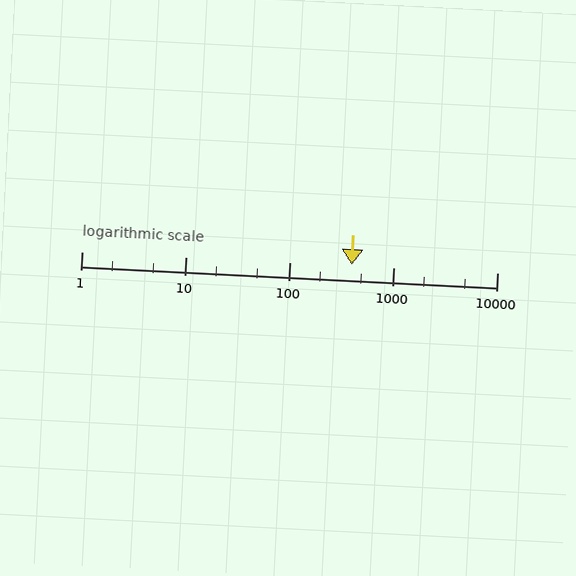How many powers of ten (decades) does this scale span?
The scale spans 4 decades, from 1 to 10000.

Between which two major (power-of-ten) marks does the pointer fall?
The pointer is between 100 and 1000.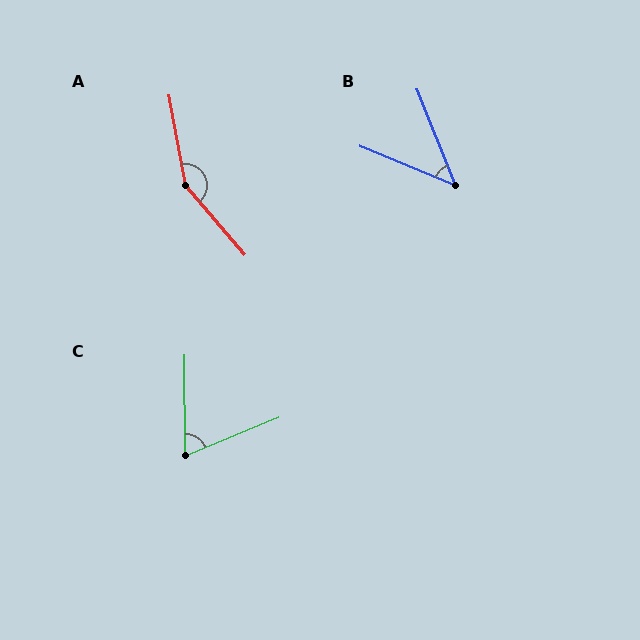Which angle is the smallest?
B, at approximately 45 degrees.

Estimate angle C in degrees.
Approximately 68 degrees.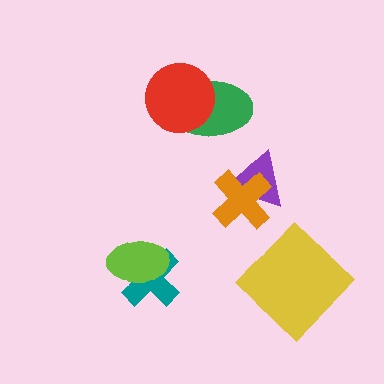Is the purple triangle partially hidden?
Yes, it is partially covered by another shape.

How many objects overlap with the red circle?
1 object overlaps with the red circle.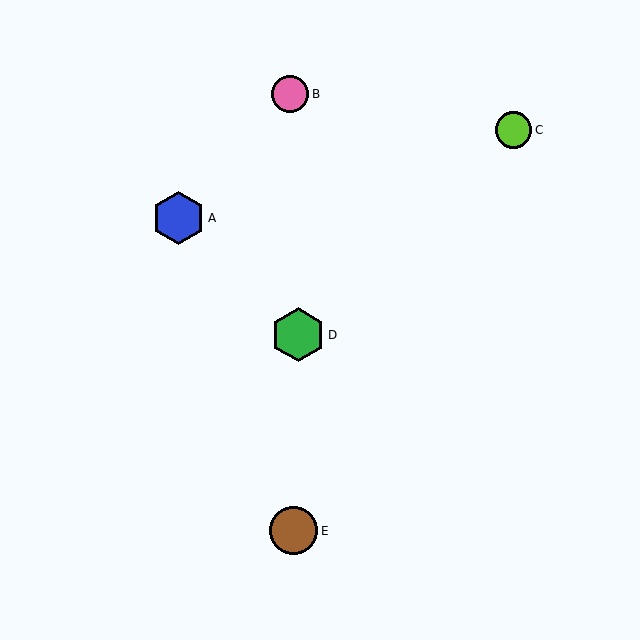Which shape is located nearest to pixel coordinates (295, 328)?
The green hexagon (labeled D) at (298, 335) is nearest to that location.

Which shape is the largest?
The green hexagon (labeled D) is the largest.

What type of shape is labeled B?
Shape B is a pink circle.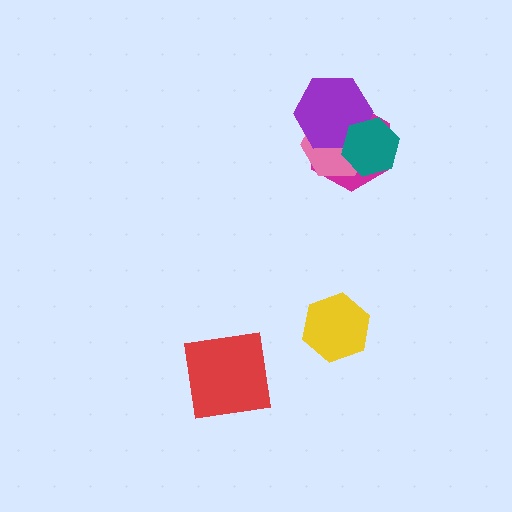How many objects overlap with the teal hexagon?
3 objects overlap with the teal hexagon.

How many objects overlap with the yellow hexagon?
0 objects overlap with the yellow hexagon.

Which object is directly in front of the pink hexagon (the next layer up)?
The purple hexagon is directly in front of the pink hexagon.